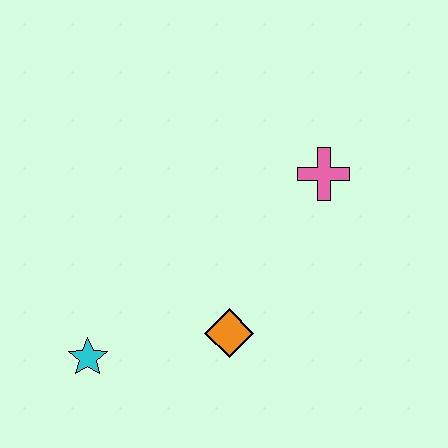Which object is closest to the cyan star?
The orange diamond is closest to the cyan star.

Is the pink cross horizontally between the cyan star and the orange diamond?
No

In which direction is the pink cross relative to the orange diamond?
The pink cross is above the orange diamond.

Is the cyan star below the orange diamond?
Yes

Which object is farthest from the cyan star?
The pink cross is farthest from the cyan star.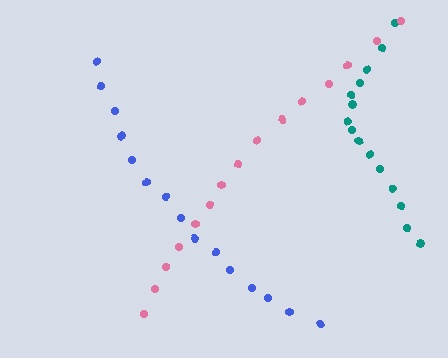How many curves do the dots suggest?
There are 3 distinct paths.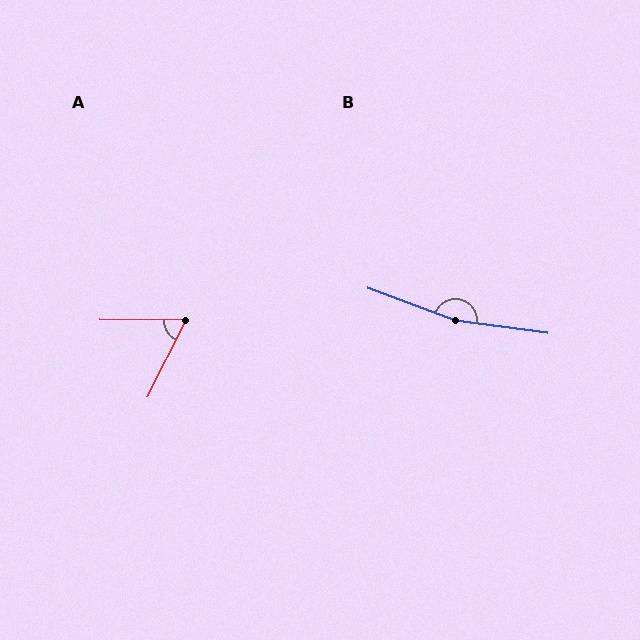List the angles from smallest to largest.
A (64°), B (167°).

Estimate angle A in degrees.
Approximately 64 degrees.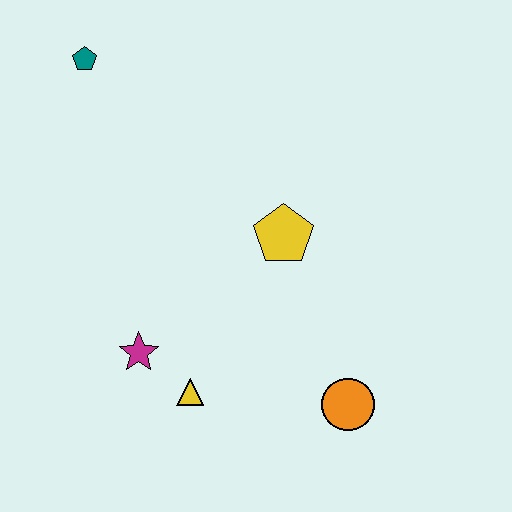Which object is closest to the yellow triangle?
The magenta star is closest to the yellow triangle.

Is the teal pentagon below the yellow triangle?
No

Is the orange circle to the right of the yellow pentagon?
Yes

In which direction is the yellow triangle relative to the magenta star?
The yellow triangle is to the right of the magenta star.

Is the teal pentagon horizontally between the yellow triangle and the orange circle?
No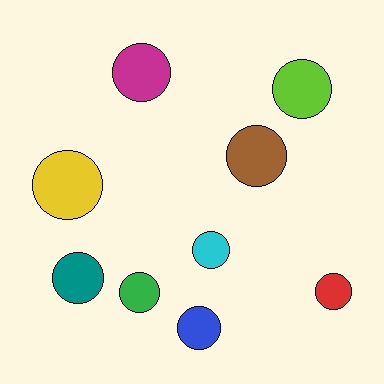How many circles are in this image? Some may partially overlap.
There are 9 circles.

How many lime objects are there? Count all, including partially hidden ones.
There is 1 lime object.